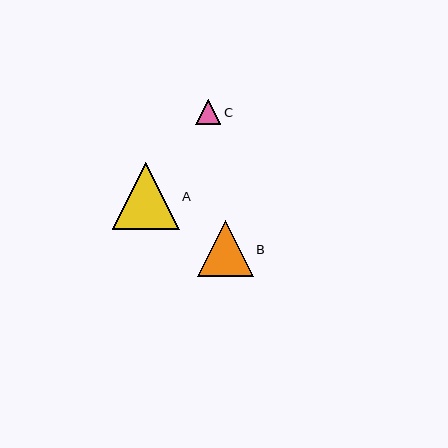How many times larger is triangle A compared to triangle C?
Triangle A is approximately 2.7 times the size of triangle C.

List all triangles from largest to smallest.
From largest to smallest: A, B, C.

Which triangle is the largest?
Triangle A is the largest with a size of approximately 67 pixels.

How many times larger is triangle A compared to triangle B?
Triangle A is approximately 1.2 times the size of triangle B.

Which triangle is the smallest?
Triangle C is the smallest with a size of approximately 25 pixels.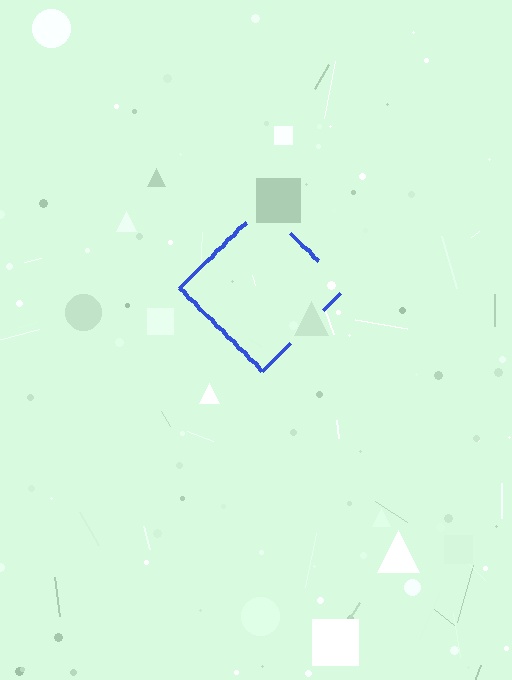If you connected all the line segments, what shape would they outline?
They would outline a diamond.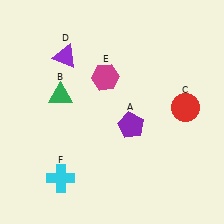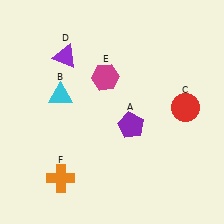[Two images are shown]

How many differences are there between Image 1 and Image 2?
There are 2 differences between the two images.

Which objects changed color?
B changed from green to cyan. F changed from cyan to orange.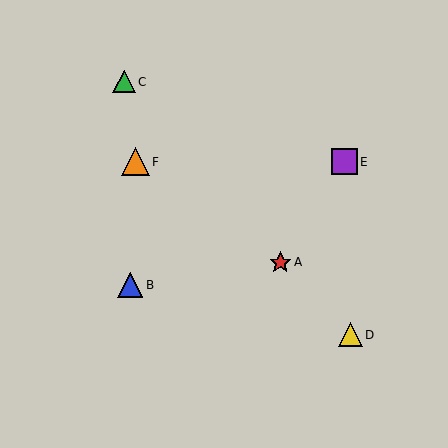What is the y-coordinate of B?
Object B is at y≈285.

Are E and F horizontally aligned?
Yes, both are at y≈162.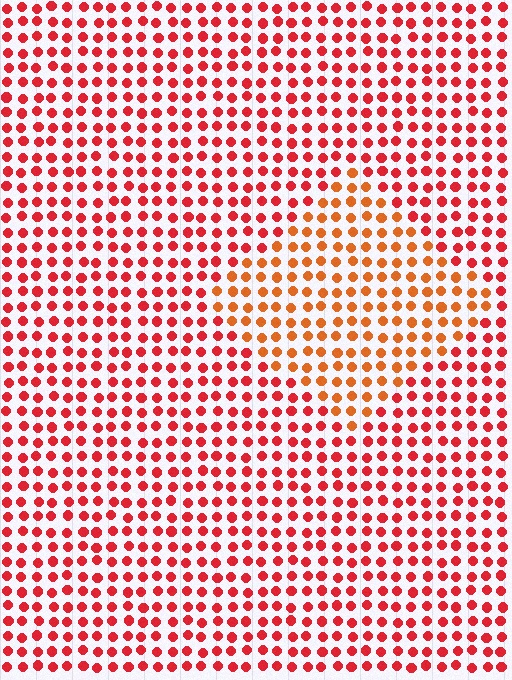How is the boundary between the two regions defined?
The boundary is defined purely by a slight shift in hue (about 27 degrees). Spacing, size, and orientation are identical on both sides.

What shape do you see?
I see a diamond.